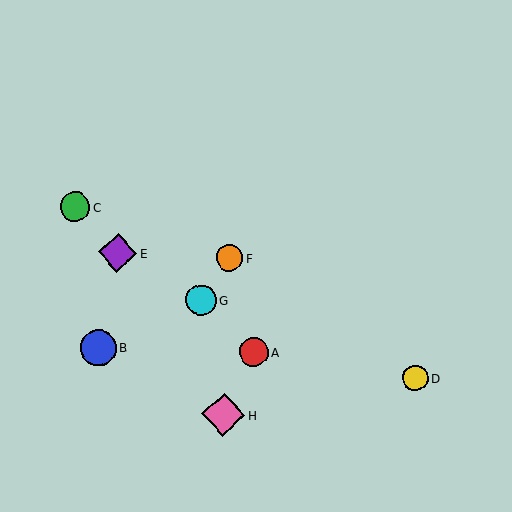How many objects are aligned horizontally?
2 objects (E, F) are aligned horizontally.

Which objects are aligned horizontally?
Objects E, F are aligned horizontally.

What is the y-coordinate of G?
Object G is at y≈300.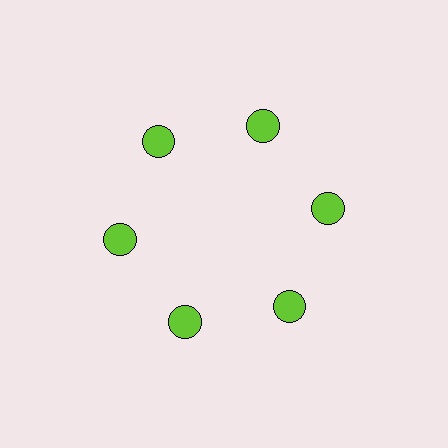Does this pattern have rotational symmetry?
Yes, this pattern has 6-fold rotational symmetry. It looks the same after rotating 60 degrees around the center.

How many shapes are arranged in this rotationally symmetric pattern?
There are 6 shapes, arranged in 6 groups of 1.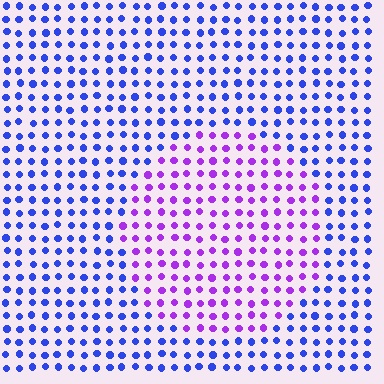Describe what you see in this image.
The image is filled with small blue elements in a uniform arrangement. A circle-shaped region is visible where the elements are tinted to a slightly different hue, forming a subtle color boundary.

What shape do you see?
I see a circle.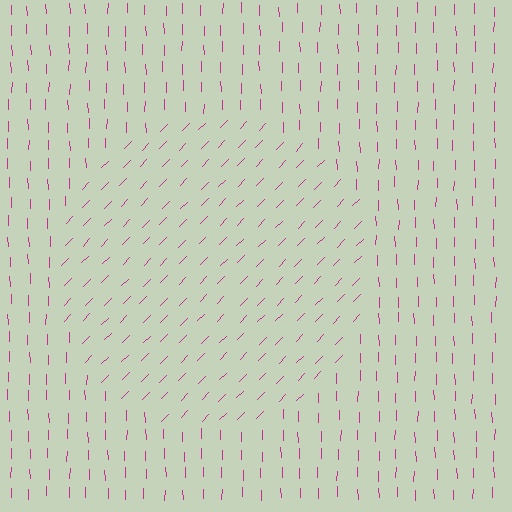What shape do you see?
I see a circle.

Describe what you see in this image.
The image is filled with small magenta line segments. A circle region in the image has lines oriented differently from the surrounding lines, creating a visible texture boundary.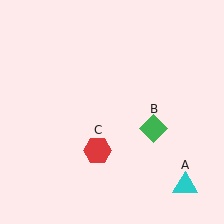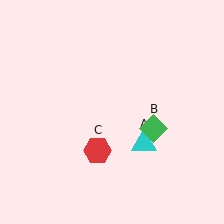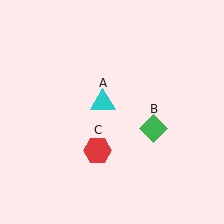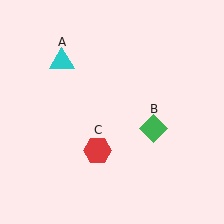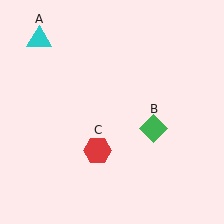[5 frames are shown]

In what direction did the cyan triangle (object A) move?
The cyan triangle (object A) moved up and to the left.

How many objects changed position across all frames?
1 object changed position: cyan triangle (object A).